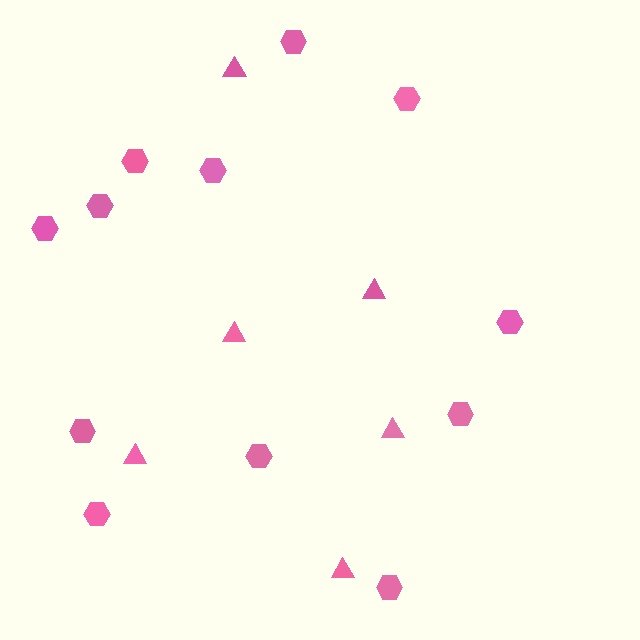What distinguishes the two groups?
There are 2 groups: one group of triangles (6) and one group of hexagons (12).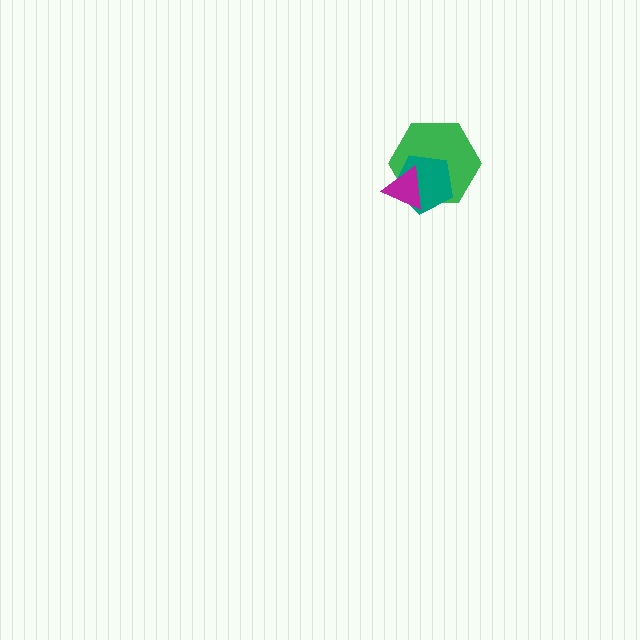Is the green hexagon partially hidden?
Yes, it is partially covered by another shape.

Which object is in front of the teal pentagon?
The magenta triangle is in front of the teal pentagon.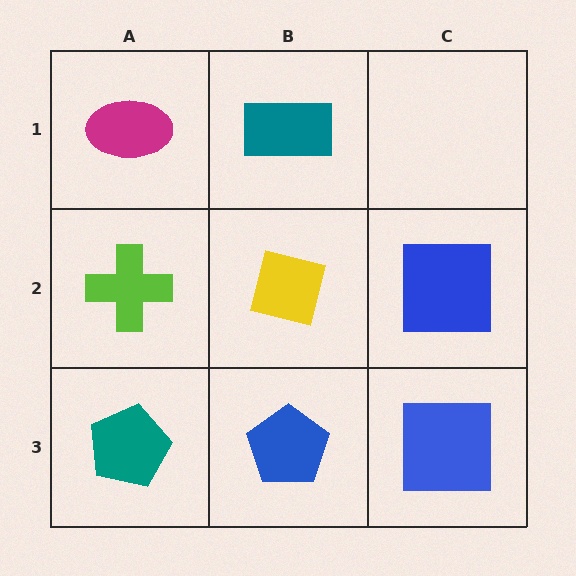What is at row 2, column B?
A yellow square.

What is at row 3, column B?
A blue pentagon.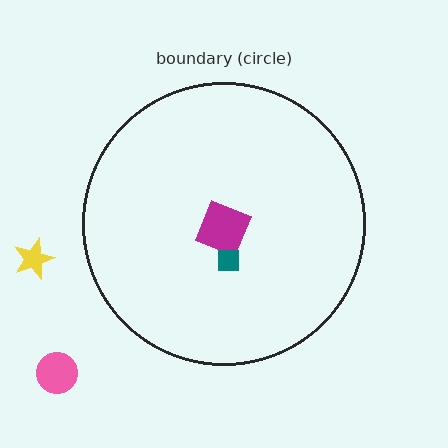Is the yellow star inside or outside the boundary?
Outside.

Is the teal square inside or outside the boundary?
Inside.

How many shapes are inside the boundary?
2 inside, 2 outside.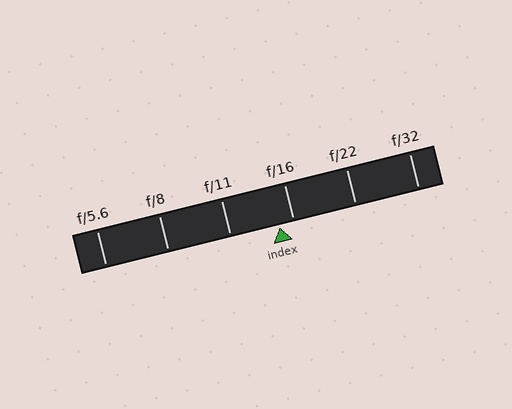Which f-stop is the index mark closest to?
The index mark is closest to f/16.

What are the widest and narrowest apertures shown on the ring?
The widest aperture shown is f/5.6 and the narrowest is f/32.